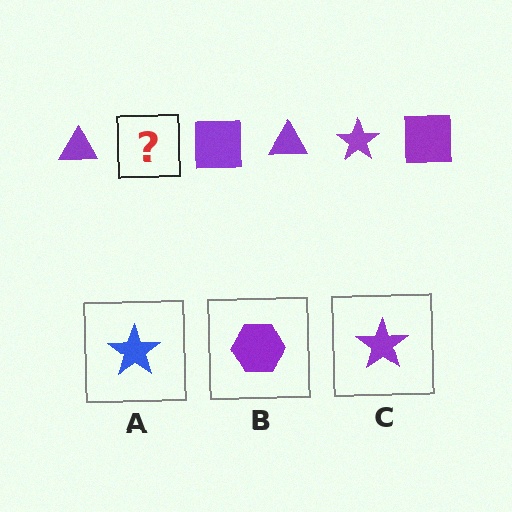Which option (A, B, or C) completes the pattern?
C.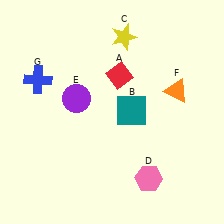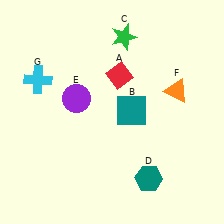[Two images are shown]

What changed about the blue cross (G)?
In Image 1, G is blue. In Image 2, it changed to cyan.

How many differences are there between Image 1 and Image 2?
There are 3 differences between the two images.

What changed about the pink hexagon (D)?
In Image 1, D is pink. In Image 2, it changed to teal.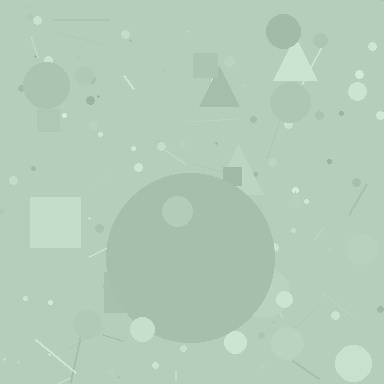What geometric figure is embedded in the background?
A circle is embedded in the background.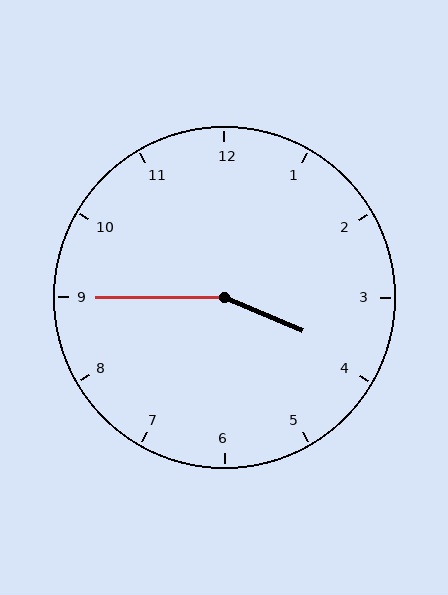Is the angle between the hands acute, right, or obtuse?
It is obtuse.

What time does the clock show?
3:45.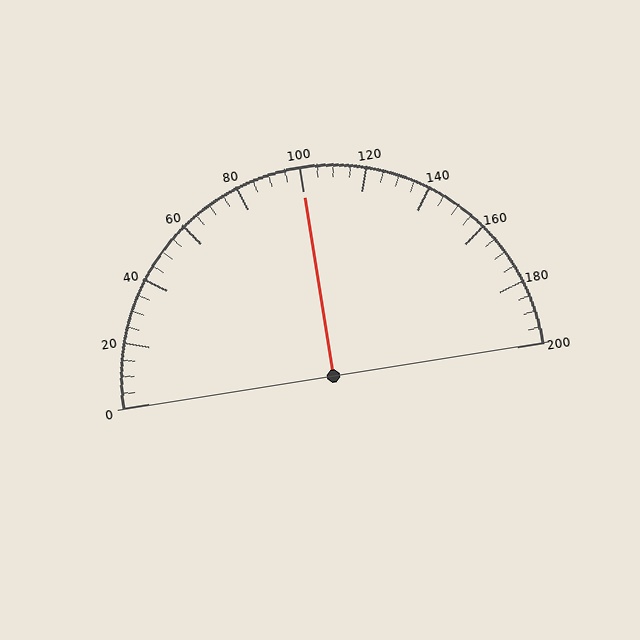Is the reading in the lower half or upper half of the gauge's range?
The reading is in the upper half of the range (0 to 200).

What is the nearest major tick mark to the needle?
The nearest major tick mark is 100.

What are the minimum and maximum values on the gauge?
The gauge ranges from 0 to 200.